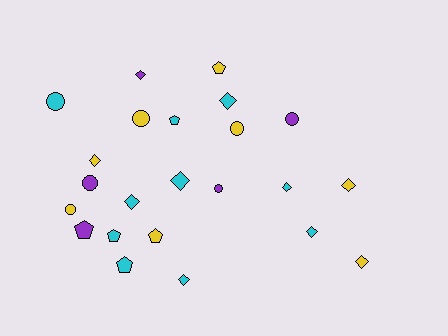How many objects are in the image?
There are 23 objects.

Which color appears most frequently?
Cyan, with 10 objects.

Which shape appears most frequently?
Diamond, with 10 objects.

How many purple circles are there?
There are 3 purple circles.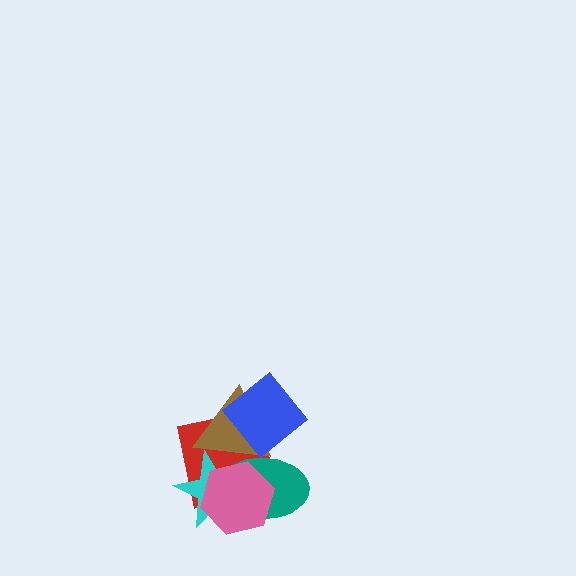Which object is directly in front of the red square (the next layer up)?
The brown triangle is directly in front of the red square.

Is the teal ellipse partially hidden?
Yes, it is partially covered by another shape.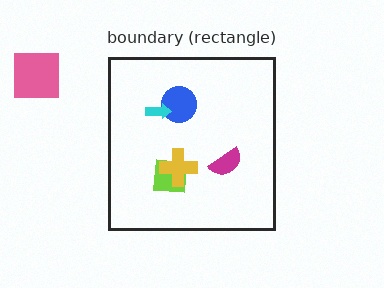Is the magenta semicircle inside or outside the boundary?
Inside.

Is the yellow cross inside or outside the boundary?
Inside.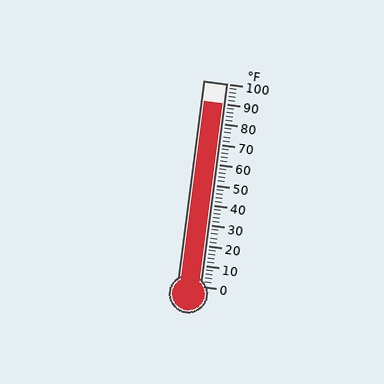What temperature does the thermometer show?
The thermometer shows approximately 90°F.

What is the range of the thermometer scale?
The thermometer scale ranges from 0°F to 100°F.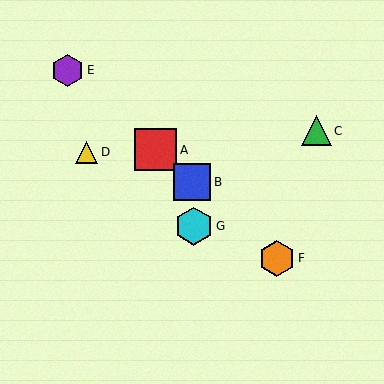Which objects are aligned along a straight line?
Objects A, B, E, F are aligned along a straight line.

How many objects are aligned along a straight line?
4 objects (A, B, E, F) are aligned along a straight line.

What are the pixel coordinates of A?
Object A is at (156, 150).